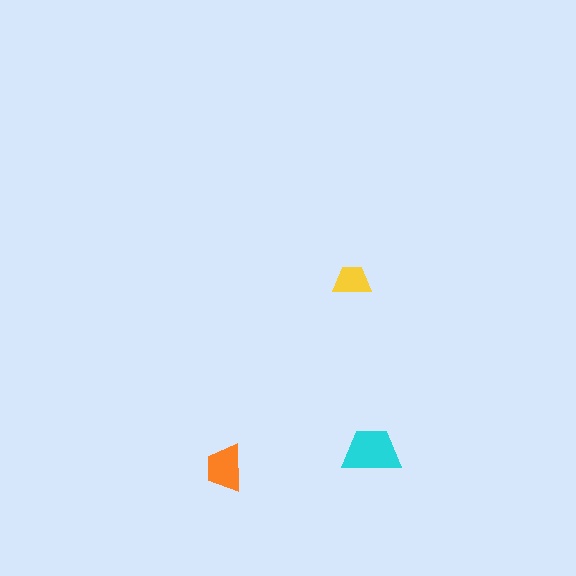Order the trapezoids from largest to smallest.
the cyan one, the orange one, the yellow one.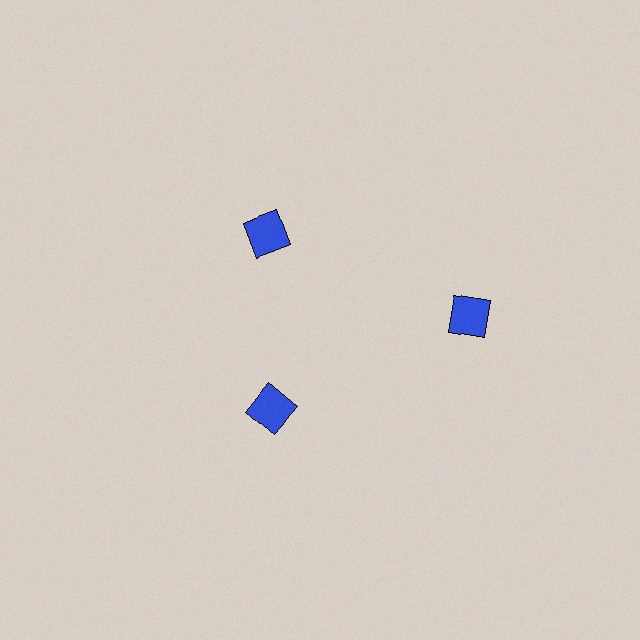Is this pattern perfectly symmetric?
No. The 3 blue squares are arranged in a ring, but one element near the 3 o'clock position is pushed outward from the center, breaking the 3-fold rotational symmetry.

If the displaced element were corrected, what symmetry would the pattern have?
It would have 3-fold rotational symmetry — the pattern would map onto itself every 120 degrees.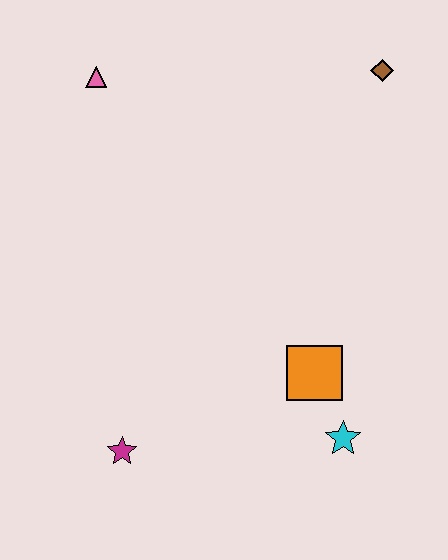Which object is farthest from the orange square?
The pink triangle is farthest from the orange square.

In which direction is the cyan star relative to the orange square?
The cyan star is below the orange square.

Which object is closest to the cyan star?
The orange square is closest to the cyan star.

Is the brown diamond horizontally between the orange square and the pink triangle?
No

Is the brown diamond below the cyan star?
No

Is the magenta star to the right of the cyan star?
No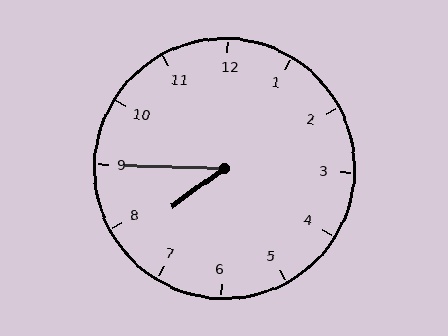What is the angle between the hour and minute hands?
Approximately 38 degrees.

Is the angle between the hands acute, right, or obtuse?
It is acute.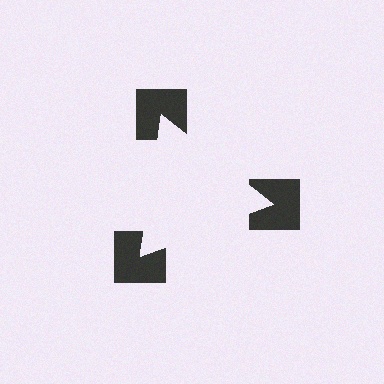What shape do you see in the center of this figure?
An illusory triangle — its edges are inferred from the aligned wedge cuts in the notched squares, not physically drawn.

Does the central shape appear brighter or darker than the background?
It typically appears slightly brighter than the background, even though no actual brightness change is drawn.